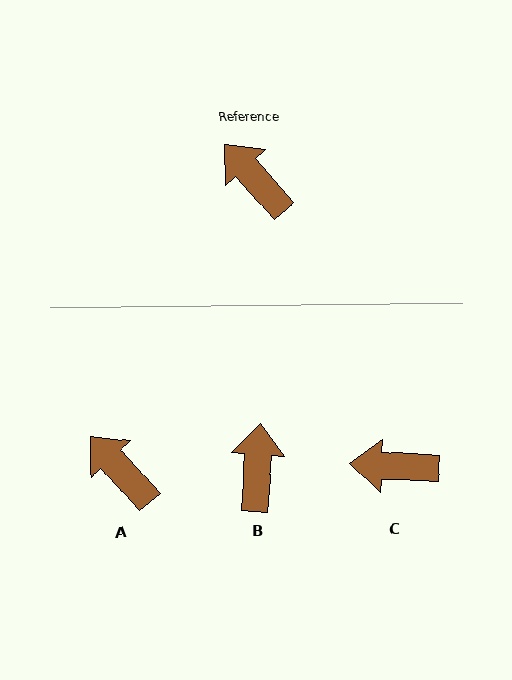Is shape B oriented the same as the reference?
No, it is off by about 46 degrees.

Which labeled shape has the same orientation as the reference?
A.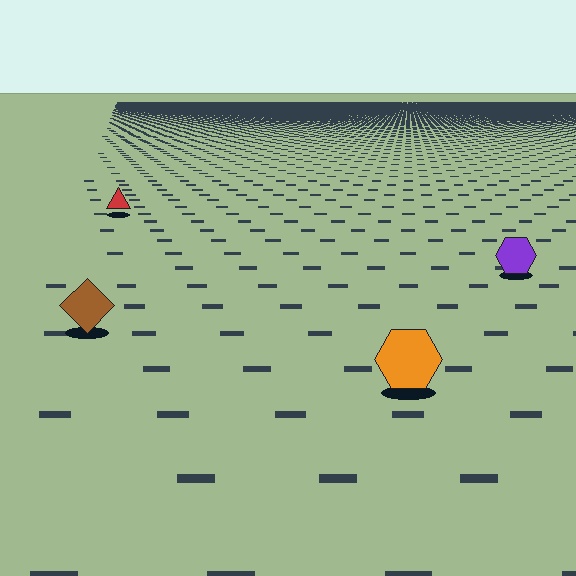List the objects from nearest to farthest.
From nearest to farthest: the orange hexagon, the brown diamond, the purple hexagon, the red triangle.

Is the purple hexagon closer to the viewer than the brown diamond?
No. The brown diamond is closer — you can tell from the texture gradient: the ground texture is coarser near it.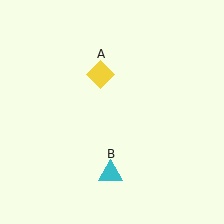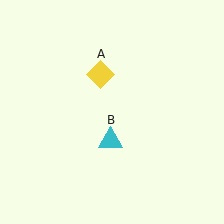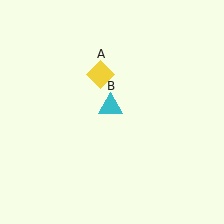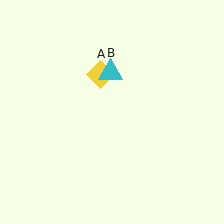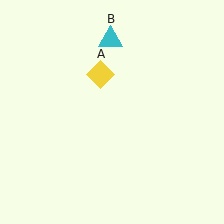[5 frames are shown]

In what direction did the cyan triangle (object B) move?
The cyan triangle (object B) moved up.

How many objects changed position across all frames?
1 object changed position: cyan triangle (object B).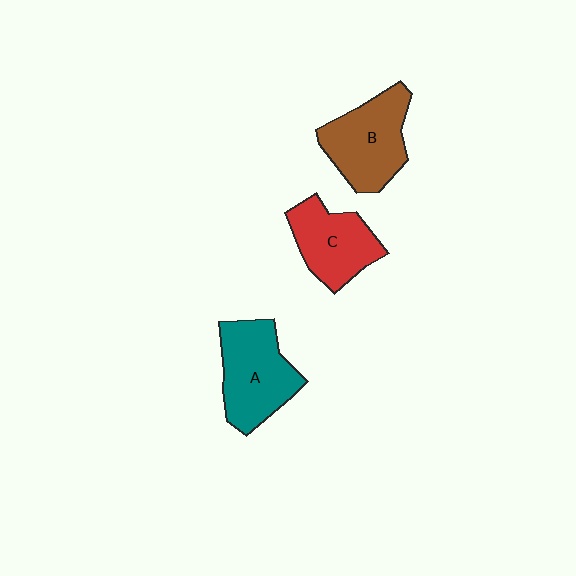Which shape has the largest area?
Shape A (teal).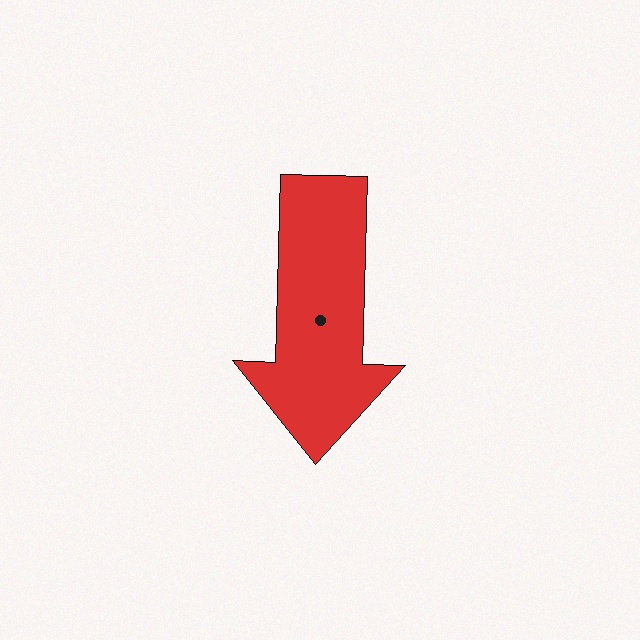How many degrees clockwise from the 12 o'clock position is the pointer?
Approximately 182 degrees.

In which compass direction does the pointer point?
South.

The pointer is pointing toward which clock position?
Roughly 6 o'clock.